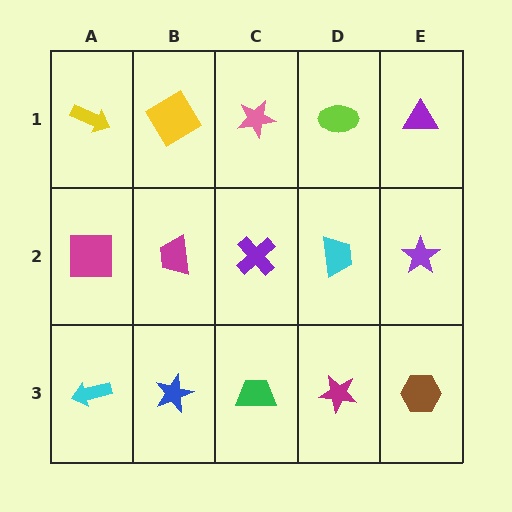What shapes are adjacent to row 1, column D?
A cyan trapezoid (row 2, column D), a pink star (row 1, column C), a purple triangle (row 1, column E).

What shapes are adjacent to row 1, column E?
A purple star (row 2, column E), a lime ellipse (row 1, column D).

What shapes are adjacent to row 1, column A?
A magenta square (row 2, column A), a yellow diamond (row 1, column B).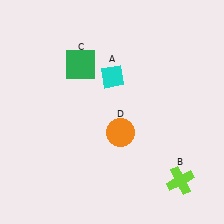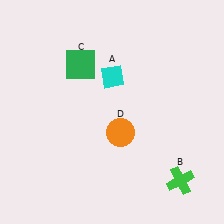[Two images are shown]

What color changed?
The cross (B) changed from lime in Image 1 to green in Image 2.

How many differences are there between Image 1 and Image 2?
There is 1 difference between the two images.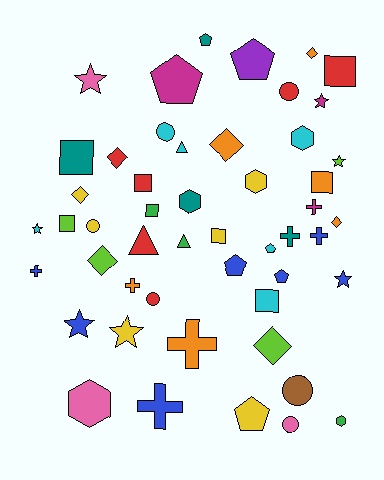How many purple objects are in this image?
There is 1 purple object.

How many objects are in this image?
There are 50 objects.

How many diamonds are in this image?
There are 7 diamonds.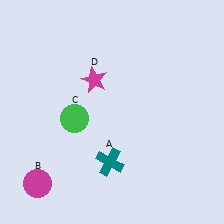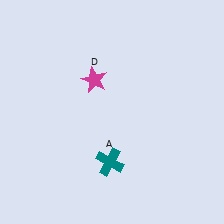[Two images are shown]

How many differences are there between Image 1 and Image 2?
There are 2 differences between the two images.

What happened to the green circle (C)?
The green circle (C) was removed in Image 2. It was in the bottom-left area of Image 1.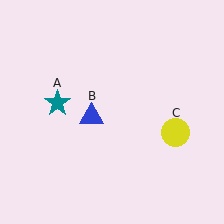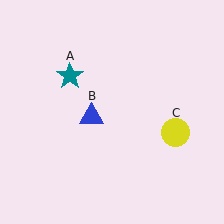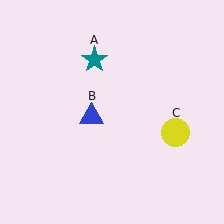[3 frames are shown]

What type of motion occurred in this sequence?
The teal star (object A) rotated clockwise around the center of the scene.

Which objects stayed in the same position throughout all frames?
Blue triangle (object B) and yellow circle (object C) remained stationary.